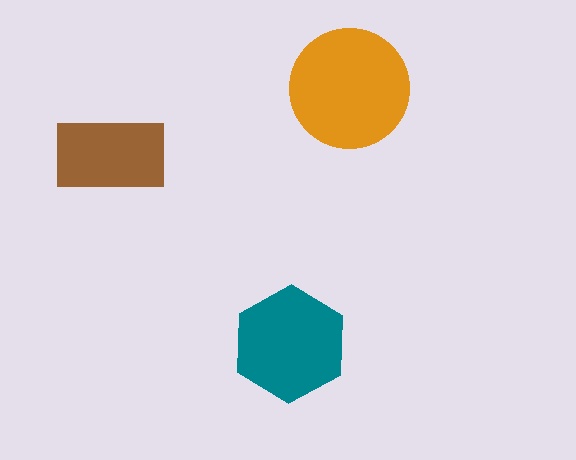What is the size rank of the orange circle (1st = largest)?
1st.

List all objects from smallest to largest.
The brown rectangle, the teal hexagon, the orange circle.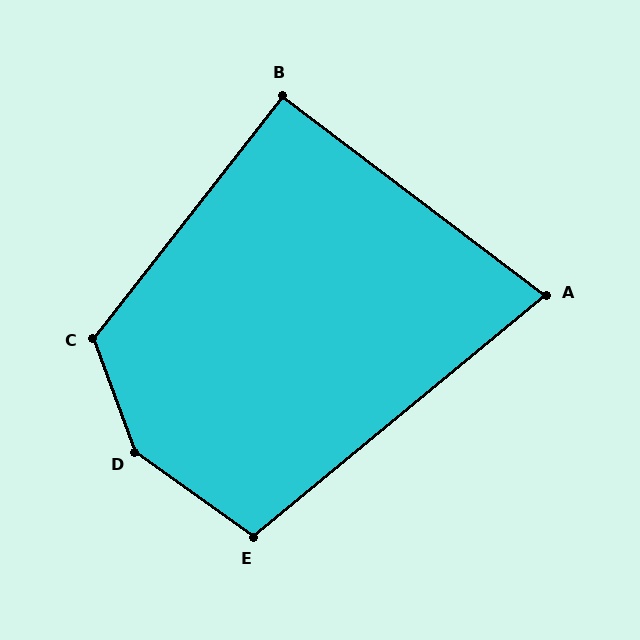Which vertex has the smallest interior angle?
A, at approximately 77 degrees.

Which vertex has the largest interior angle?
D, at approximately 146 degrees.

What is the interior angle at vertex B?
Approximately 91 degrees (approximately right).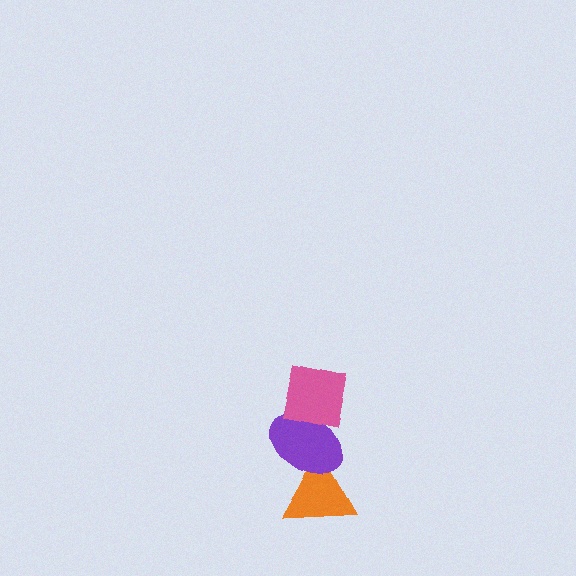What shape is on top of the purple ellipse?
The pink square is on top of the purple ellipse.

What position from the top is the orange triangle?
The orange triangle is 3rd from the top.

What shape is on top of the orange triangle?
The purple ellipse is on top of the orange triangle.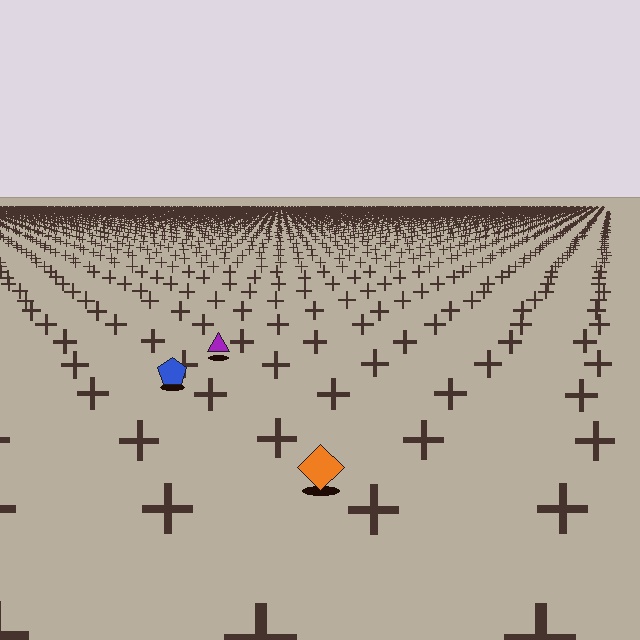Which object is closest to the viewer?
The orange diamond is closest. The texture marks near it are larger and more spread out.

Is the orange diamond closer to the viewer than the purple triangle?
Yes. The orange diamond is closer — you can tell from the texture gradient: the ground texture is coarser near it.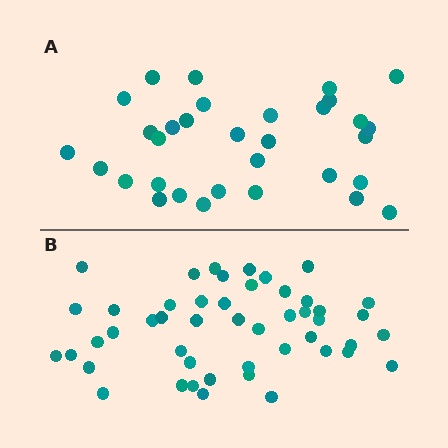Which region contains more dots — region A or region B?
Region B (the bottom region) has more dots.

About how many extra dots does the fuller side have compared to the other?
Region B has approximately 15 more dots than region A.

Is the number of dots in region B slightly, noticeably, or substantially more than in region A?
Region B has substantially more. The ratio is roughly 1.5 to 1.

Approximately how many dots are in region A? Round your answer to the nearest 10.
About 30 dots. (The exact count is 32, which rounds to 30.)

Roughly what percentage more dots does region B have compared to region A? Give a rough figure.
About 50% more.